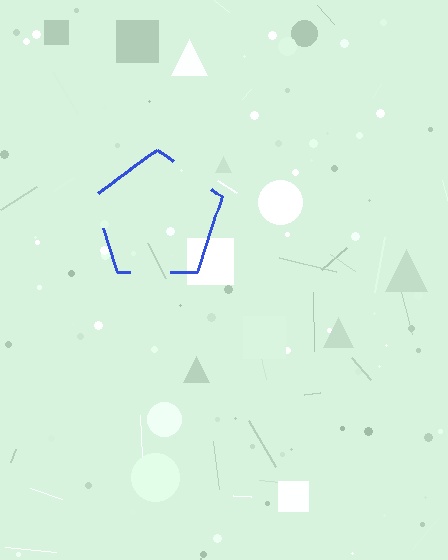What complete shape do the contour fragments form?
The contour fragments form a pentagon.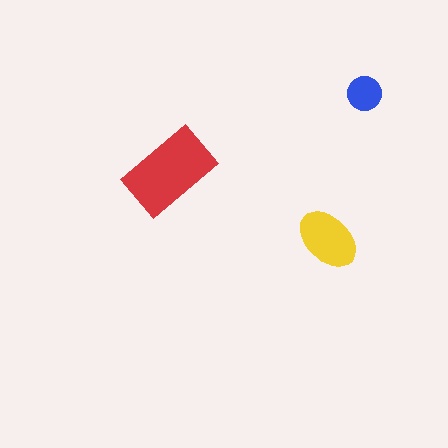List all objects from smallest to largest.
The blue circle, the yellow ellipse, the red rectangle.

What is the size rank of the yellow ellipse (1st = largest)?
2nd.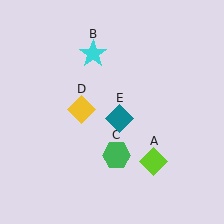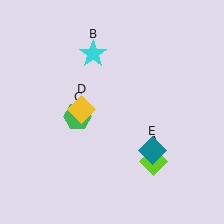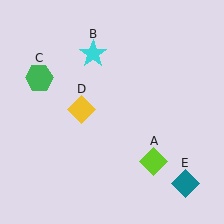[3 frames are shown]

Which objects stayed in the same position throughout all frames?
Lime diamond (object A) and cyan star (object B) and yellow diamond (object D) remained stationary.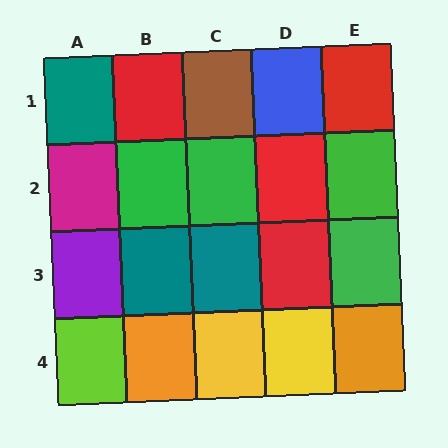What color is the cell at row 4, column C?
Yellow.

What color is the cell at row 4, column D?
Yellow.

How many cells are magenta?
1 cell is magenta.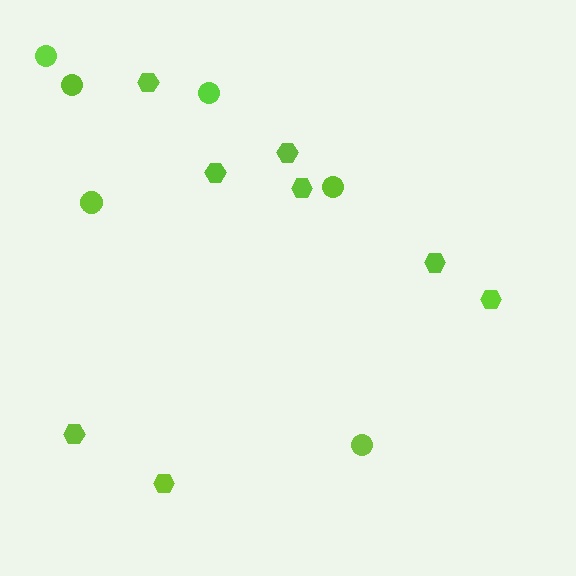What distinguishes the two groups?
There are 2 groups: one group of hexagons (8) and one group of circles (6).